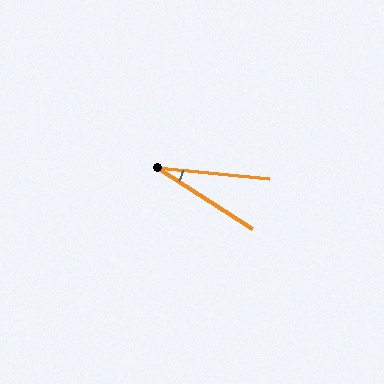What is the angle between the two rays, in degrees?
Approximately 27 degrees.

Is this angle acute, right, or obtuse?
It is acute.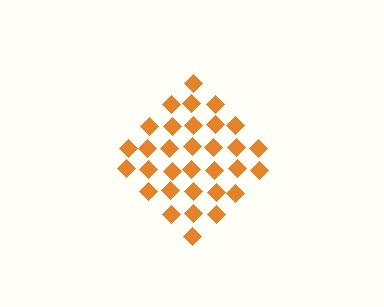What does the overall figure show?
The overall figure shows a diamond.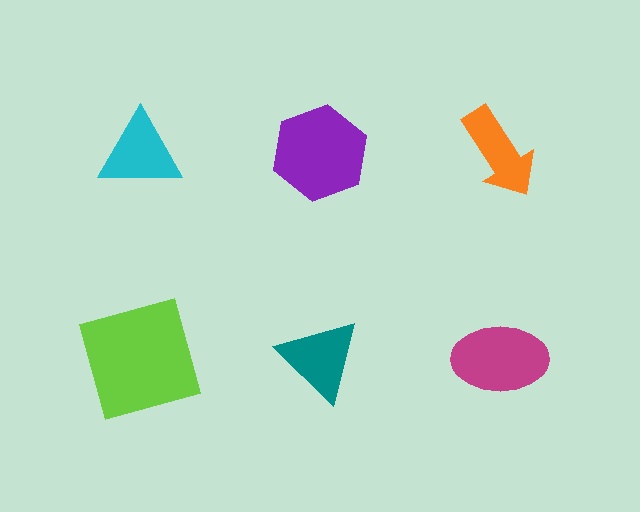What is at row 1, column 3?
An orange arrow.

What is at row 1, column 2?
A purple hexagon.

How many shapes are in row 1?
3 shapes.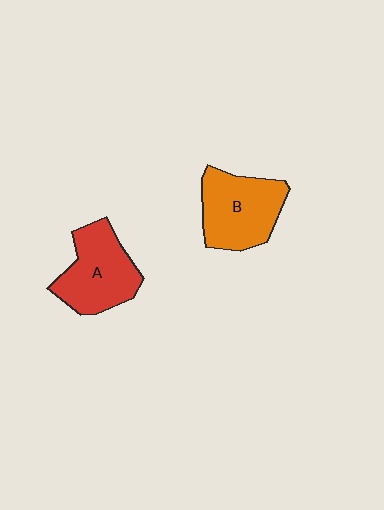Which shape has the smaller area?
Shape A (red).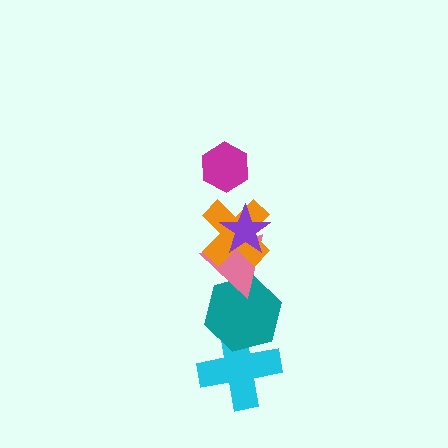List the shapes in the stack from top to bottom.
From top to bottom: the magenta hexagon, the purple star, the orange cross, the pink triangle, the teal hexagon, the cyan cross.